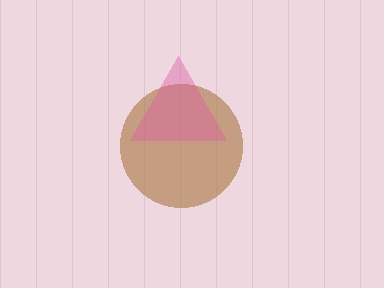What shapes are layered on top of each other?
The layered shapes are: a brown circle, a pink triangle.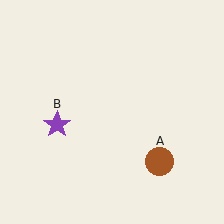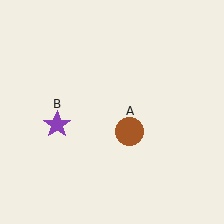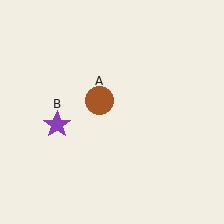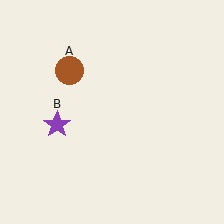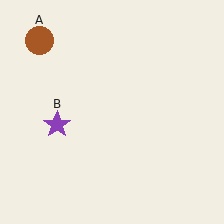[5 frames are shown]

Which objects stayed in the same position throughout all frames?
Purple star (object B) remained stationary.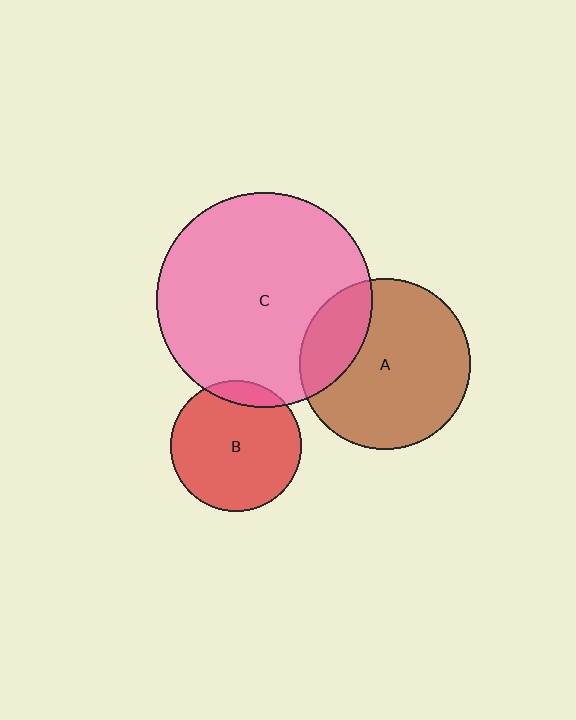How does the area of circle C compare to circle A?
Approximately 1.6 times.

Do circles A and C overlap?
Yes.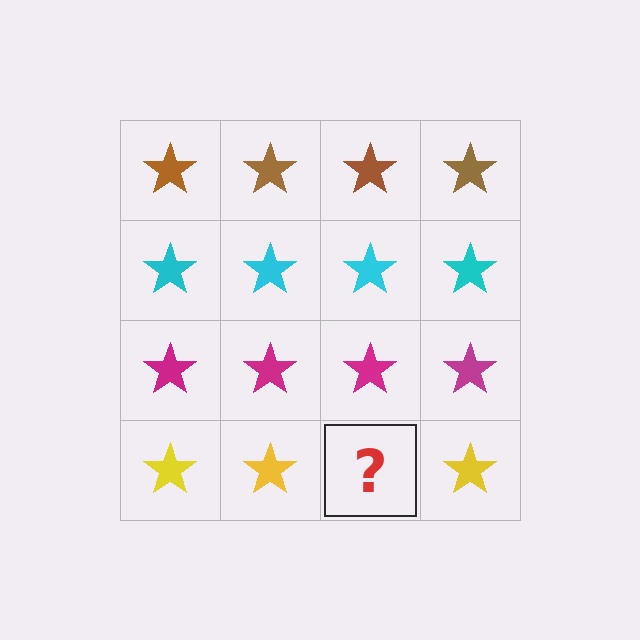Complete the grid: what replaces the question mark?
The question mark should be replaced with a yellow star.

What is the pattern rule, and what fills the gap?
The rule is that each row has a consistent color. The gap should be filled with a yellow star.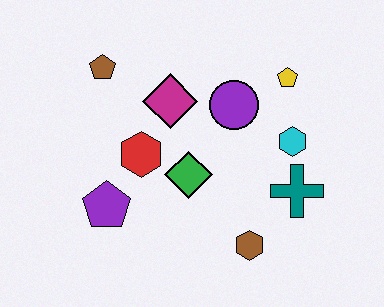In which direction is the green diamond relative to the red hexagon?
The green diamond is to the right of the red hexagon.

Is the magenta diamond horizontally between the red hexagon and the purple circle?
Yes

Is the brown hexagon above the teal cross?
No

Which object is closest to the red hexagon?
The green diamond is closest to the red hexagon.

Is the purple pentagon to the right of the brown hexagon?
No